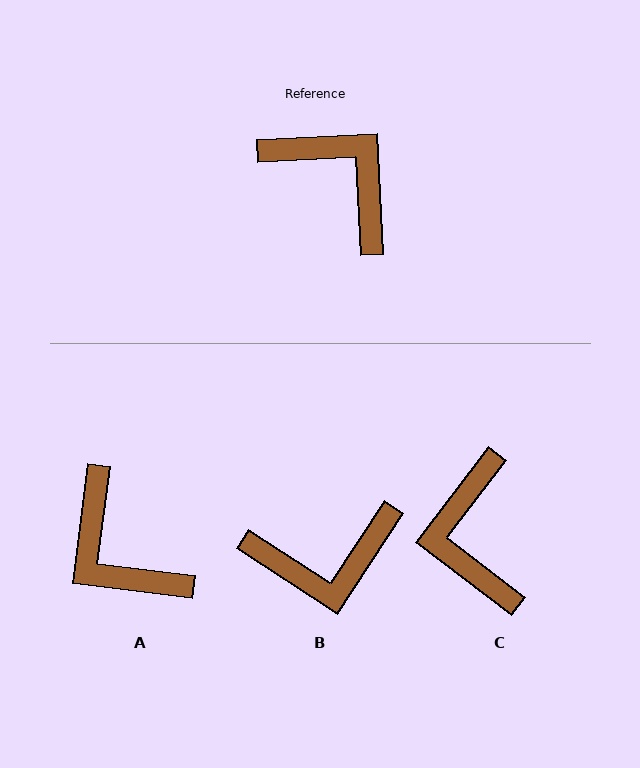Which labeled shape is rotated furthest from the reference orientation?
A, about 170 degrees away.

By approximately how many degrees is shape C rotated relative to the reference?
Approximately 140 degrees counter-clockwise.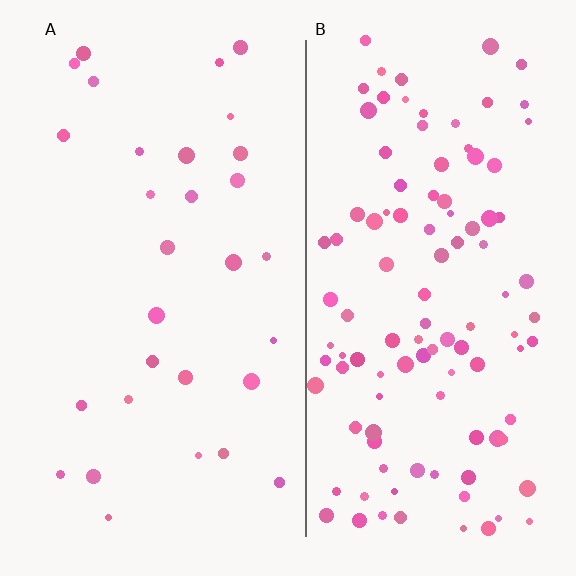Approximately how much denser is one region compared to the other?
Approximately 3.6× — region B over region A.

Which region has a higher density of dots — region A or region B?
B (the right).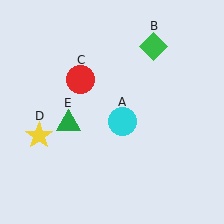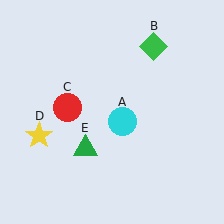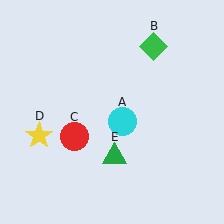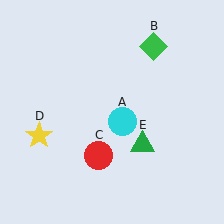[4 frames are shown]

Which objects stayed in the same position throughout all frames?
Cyan circle (object A) and green diamond (object B) and yellow star (object D) remained stationary.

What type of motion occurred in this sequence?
The red circle (object C), green triangle (object E) rotated counterclockwise around the center of the scene.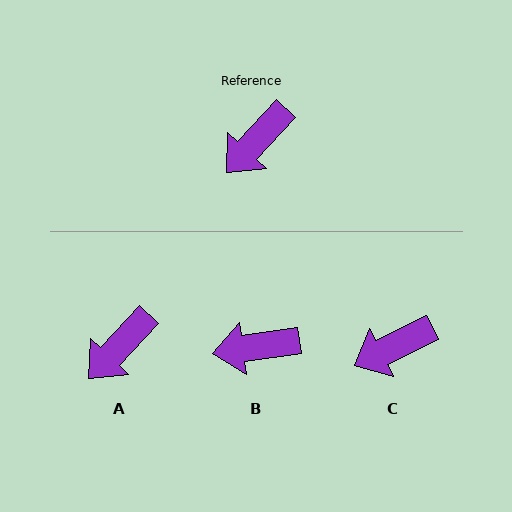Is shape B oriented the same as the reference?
No, it is off by about 38 degrees.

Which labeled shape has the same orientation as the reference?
A.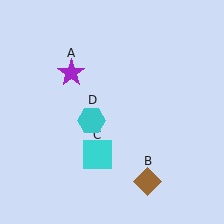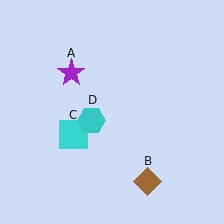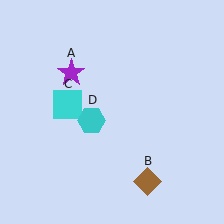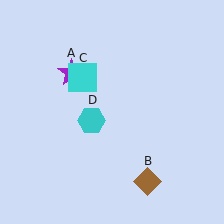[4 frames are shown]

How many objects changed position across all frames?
1 object changed position: cyan square (object C).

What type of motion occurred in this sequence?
The cyan square (object C) rotated clockwise around the center of the scene.